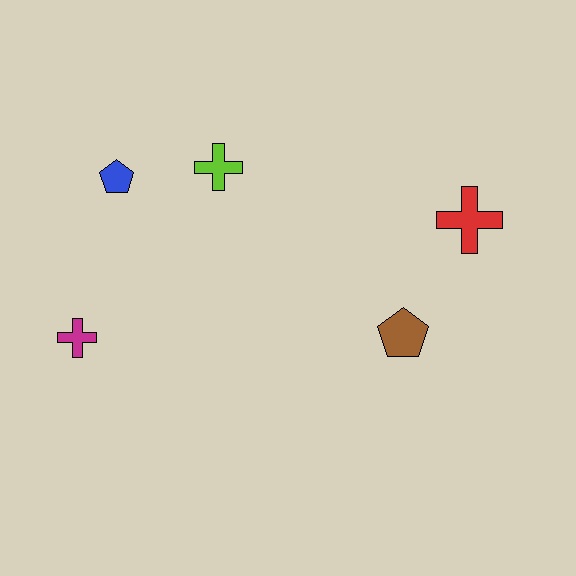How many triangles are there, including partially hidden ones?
There are no triangles.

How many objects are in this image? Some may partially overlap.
There are 5 objects.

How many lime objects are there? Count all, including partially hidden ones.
There is 1 lime object.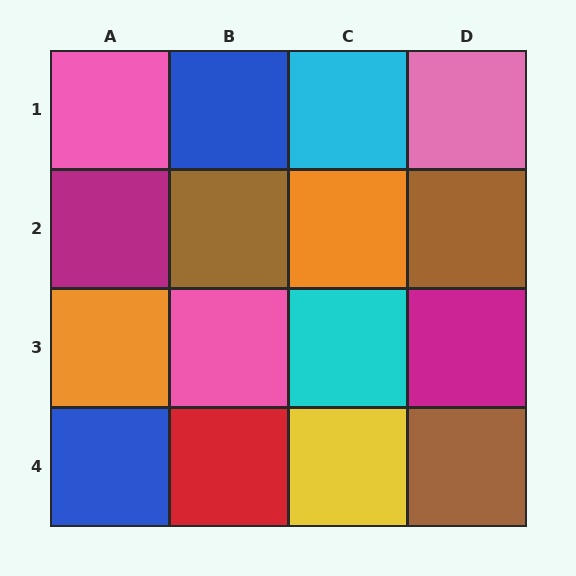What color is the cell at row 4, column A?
Blue.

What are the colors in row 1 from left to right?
Pink, blue, cyan, pink.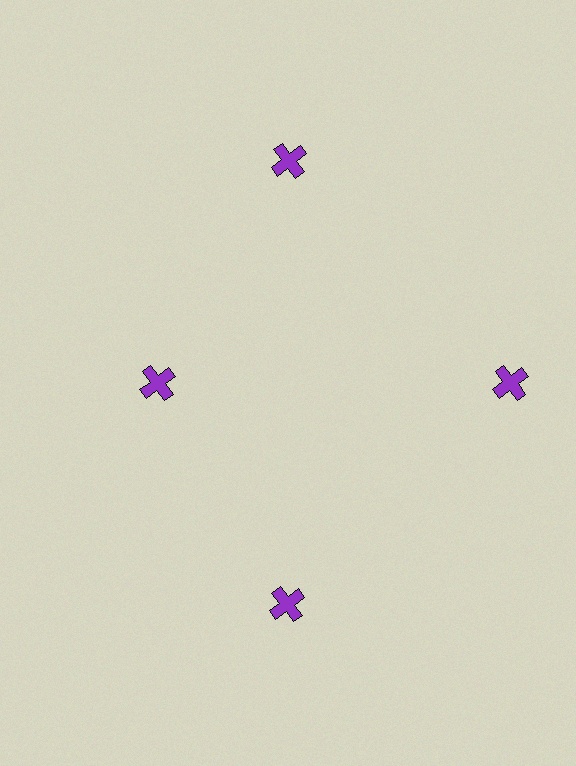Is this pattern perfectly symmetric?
No. The 4 purple crosses are arranged in a ring, but one element near the 9 o'clock position is pulled inward toward the center, breaking the 4-fold rotational symmetry.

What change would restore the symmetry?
The symmetry would be restored by moving it outward, back onto the ring so that all 4 crosses sit at equal angles and equal distance from the center.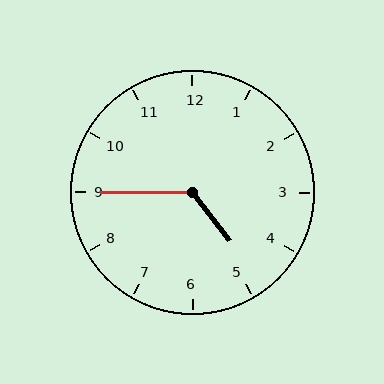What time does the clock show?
4:45.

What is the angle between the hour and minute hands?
Approximately 128 degrees.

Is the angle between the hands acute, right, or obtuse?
It is obtuse.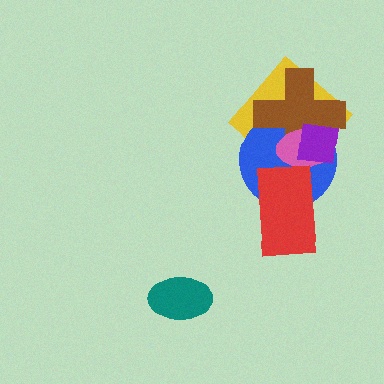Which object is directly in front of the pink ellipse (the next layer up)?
The purple square is directly in front of the pink ellipse.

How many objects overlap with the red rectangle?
2 objects overlap with the red rectangle.